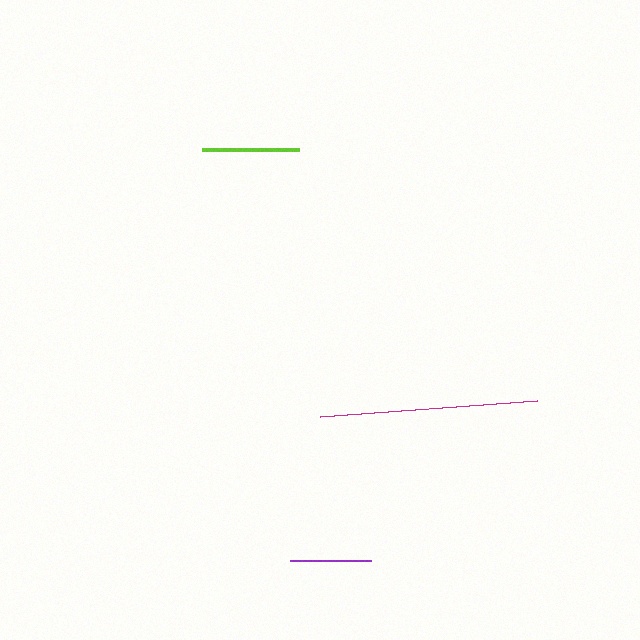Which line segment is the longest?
The magenta line is the longest at approximately 218 pixels.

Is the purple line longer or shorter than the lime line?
The lime line is longer than the purple line.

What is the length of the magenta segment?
The magenta segment is approximately 218 pixels long.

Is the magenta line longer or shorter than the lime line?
The magenta line is longer than the lime line.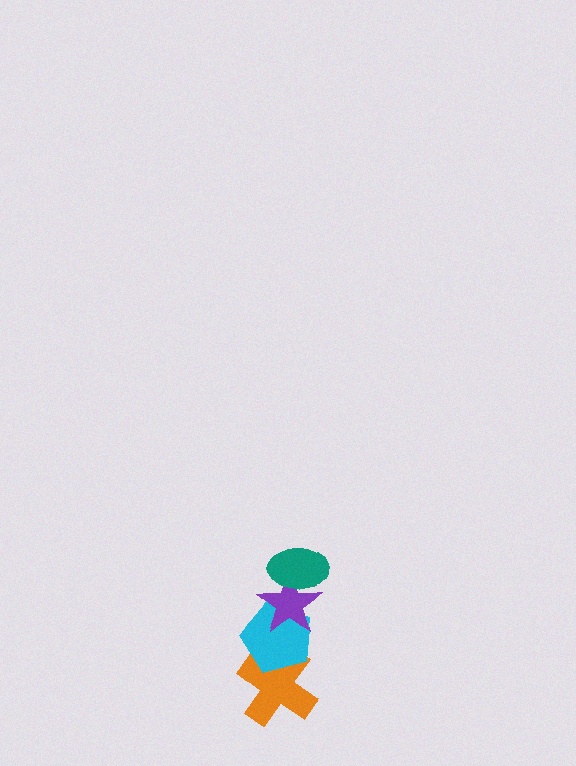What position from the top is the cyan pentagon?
The cyan pentagon is 3rd from the top.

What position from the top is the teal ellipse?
The teal ellipse is 1st from the top.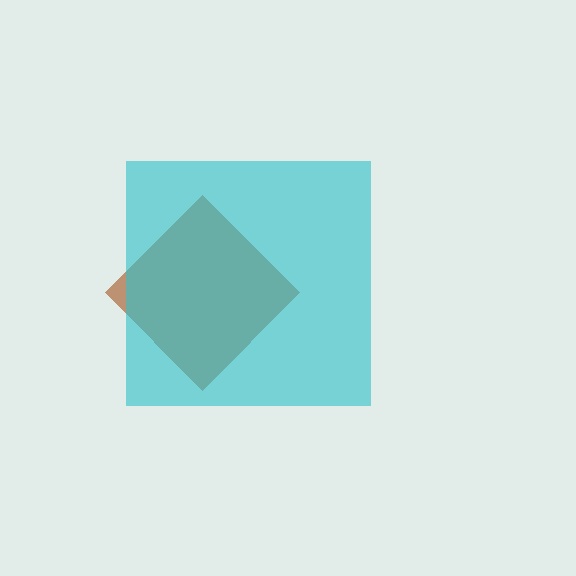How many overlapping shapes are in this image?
There are 2 overlapping shapes in the image.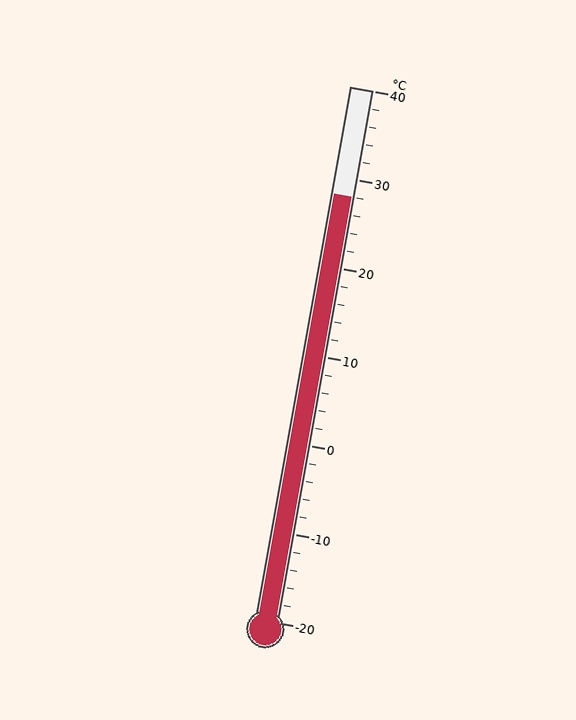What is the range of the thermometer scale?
The thermometer scale ranges from -20°C to 40°C.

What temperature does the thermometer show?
The thermometer shows approximately 28°C.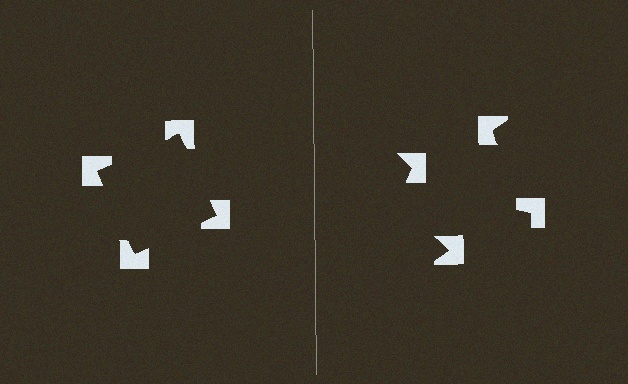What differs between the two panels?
The notched squares are positioned identically on both sides; only the wedge orientations differ. On the left they align to a square; on the right they are misaligned.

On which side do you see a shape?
An illusory square appears on the left side. On the right side the wedge cuts are rotated, so no coherent shape forms.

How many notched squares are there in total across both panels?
8 — 4 on each side.